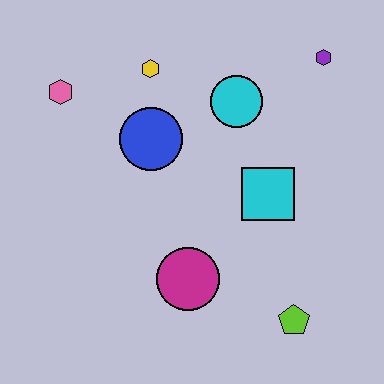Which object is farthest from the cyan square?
The pink hexagon is farthest from the cyan square.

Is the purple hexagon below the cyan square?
No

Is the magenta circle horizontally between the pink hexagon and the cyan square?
Yes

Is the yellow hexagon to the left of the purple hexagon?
Yes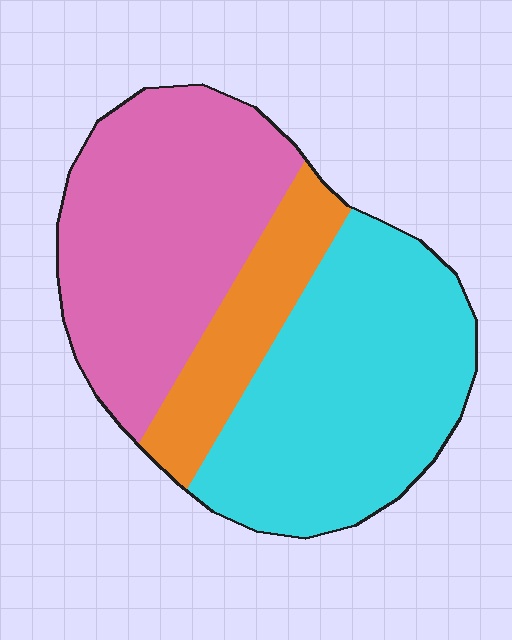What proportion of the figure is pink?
Pink covers roughly 40% of the figure.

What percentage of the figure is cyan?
Cyan takes up about two fifths (2/5) of the figure.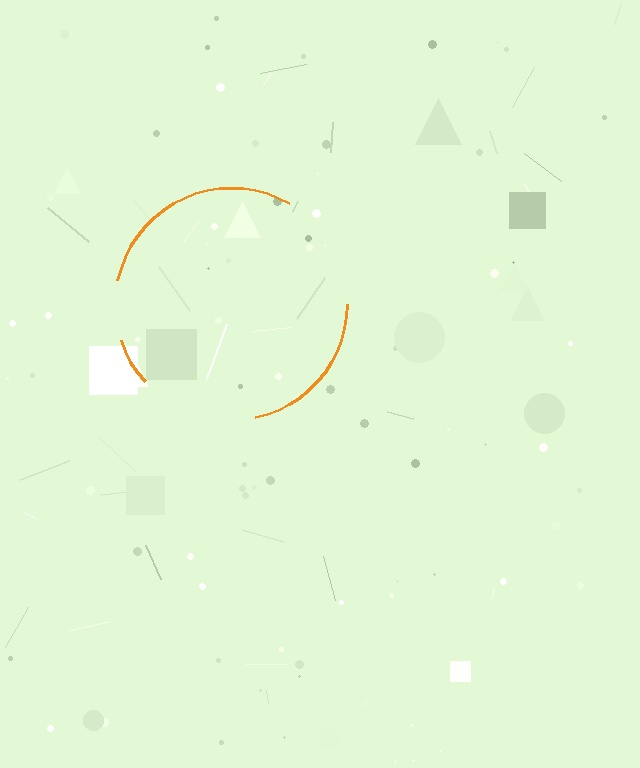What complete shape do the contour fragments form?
The contour fragments form a circle.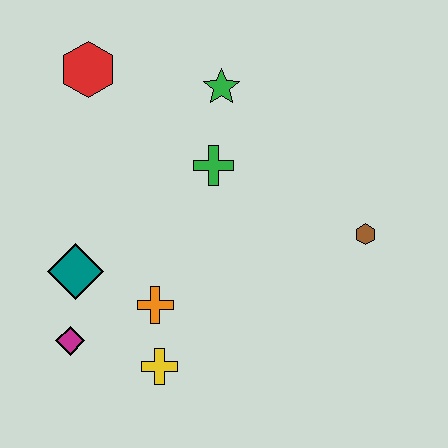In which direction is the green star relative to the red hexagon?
The green star is to the right of the red hexagon.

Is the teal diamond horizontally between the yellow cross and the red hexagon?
No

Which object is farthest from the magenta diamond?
The brown hexagon is farthest from the magenta diamond.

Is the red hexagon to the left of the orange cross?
Yes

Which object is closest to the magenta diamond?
The teal diamond is closest to the magenta diamond.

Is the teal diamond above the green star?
No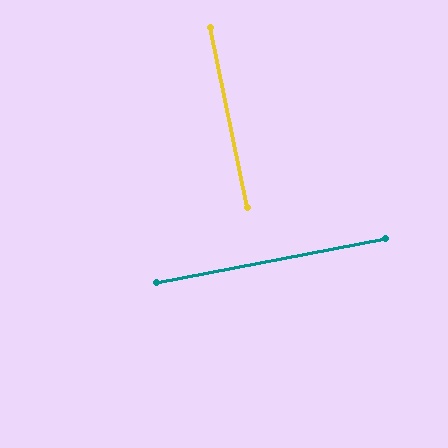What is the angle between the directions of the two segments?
Approximately 90 degrees.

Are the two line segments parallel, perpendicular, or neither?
Perpendicular — they meet at approximately 90°.